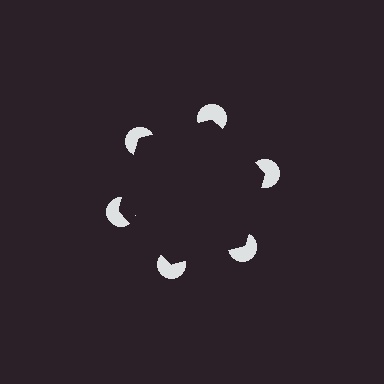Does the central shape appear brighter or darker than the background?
It typically appears slightly darker than the background, even though no actual brightness change is drawn.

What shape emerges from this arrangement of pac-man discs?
An illusory hexagon — its edges are inferred from the aligned wedge cuts in the pac-man discs, not physically drawn.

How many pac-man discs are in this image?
There are 6 — one at each vertex of the illusory hexagon.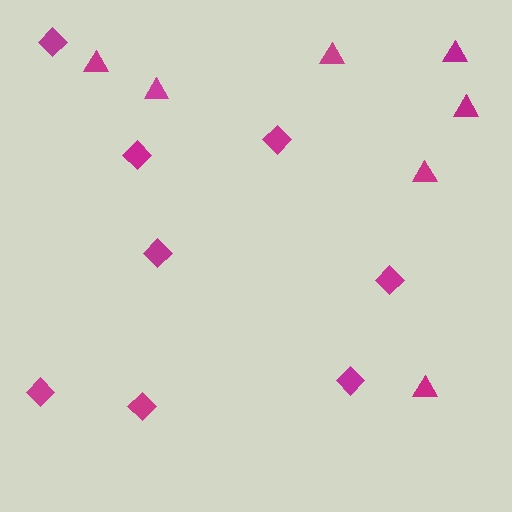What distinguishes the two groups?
There are 2 groups: one group of triangles (7) and one group of diamonds (8).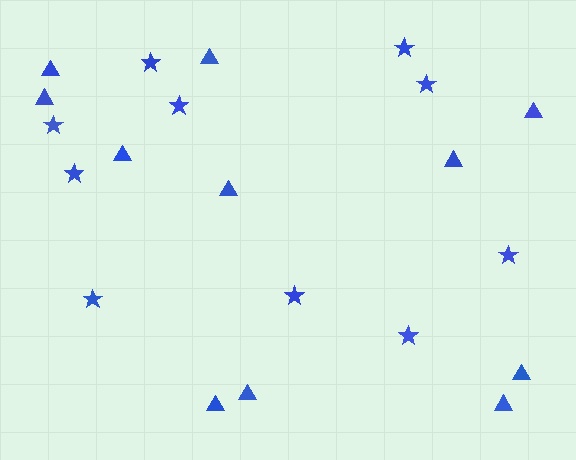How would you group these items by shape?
There are 2 groups: one group of stars (10) and one group of triangles (11).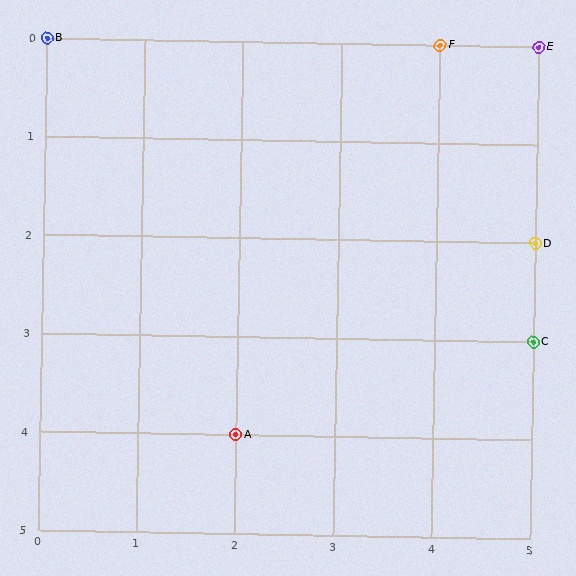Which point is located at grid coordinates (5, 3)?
Point C is at (5, 3).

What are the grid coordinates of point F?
Point F is at grid coordinates (4, 0).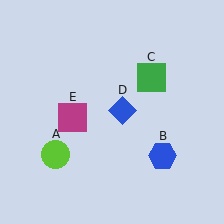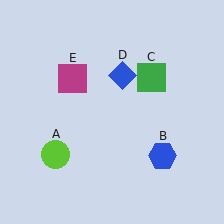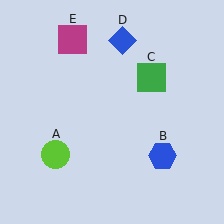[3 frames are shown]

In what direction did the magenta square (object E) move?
The magenta square (object E) moved up.